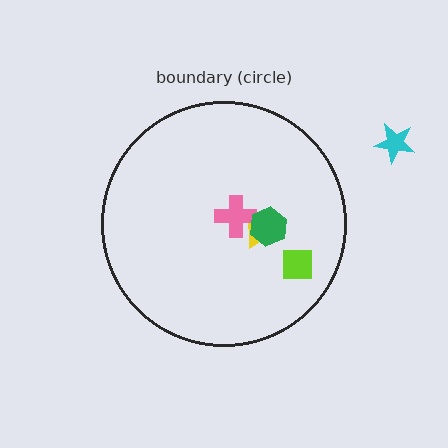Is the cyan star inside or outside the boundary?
Outside.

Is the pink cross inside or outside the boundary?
Inside.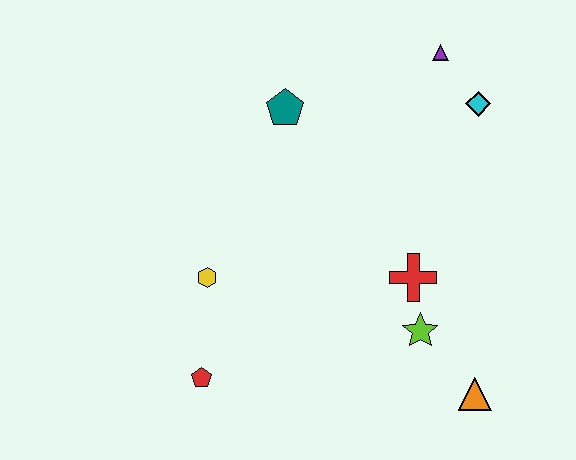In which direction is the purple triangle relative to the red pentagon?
The purple triangle is above the red pentagon.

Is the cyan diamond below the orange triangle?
No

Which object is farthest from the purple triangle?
The red pentagon is farthest from the purple triangle.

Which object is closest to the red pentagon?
The yellow hexagon is closest to the red pentagon.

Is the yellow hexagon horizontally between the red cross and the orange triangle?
No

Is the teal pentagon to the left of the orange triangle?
Yes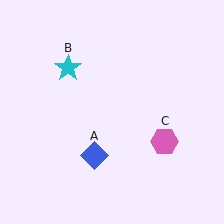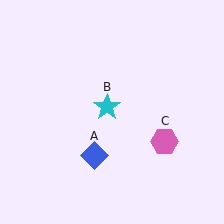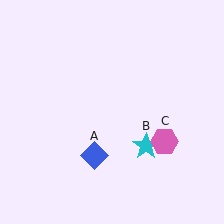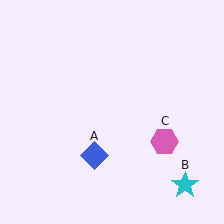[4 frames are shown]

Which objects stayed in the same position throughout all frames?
Blue diamond (object A) and pink hexagon (object C) remained stationary.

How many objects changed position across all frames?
1 object changed position: cyan star (object B).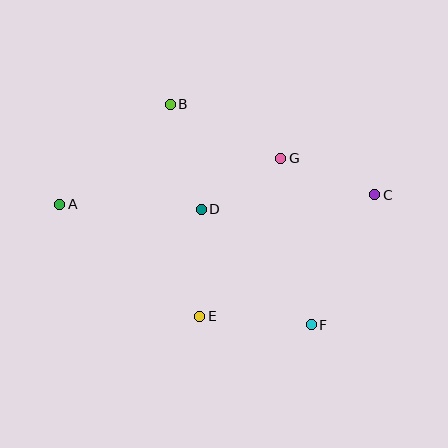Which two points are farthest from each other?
Points A and C are farthest from each other.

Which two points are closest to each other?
Points D and G are closest to each other.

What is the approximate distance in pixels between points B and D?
The distance between B and D is approximately 109 pixels.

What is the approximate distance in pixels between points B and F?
The distance between B and F is approximately 261 pixels.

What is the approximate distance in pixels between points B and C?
The distance between B and C is approximately 224 pixels.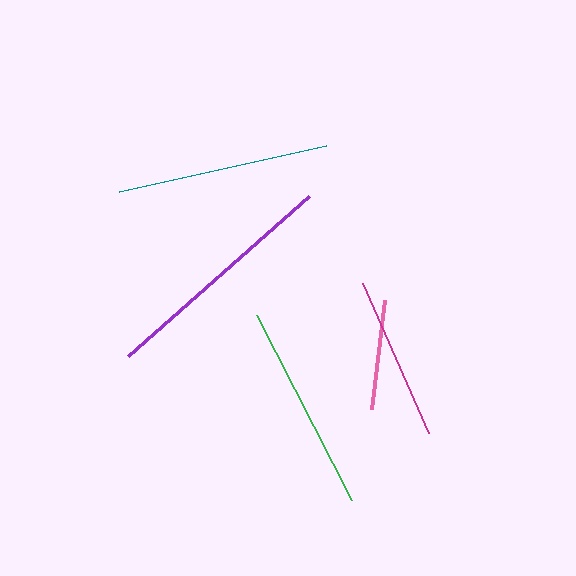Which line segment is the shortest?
The pink line is the shortest at approximately 109 pixels.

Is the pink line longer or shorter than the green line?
The green line is longer than the pink line.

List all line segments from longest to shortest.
From longest to shortest: purple, teal, green, magenta, pink.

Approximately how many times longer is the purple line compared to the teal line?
The purple line is approximately 1.1 times the length of the teal line.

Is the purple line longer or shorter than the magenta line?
The purple line is longer than the magenta line.